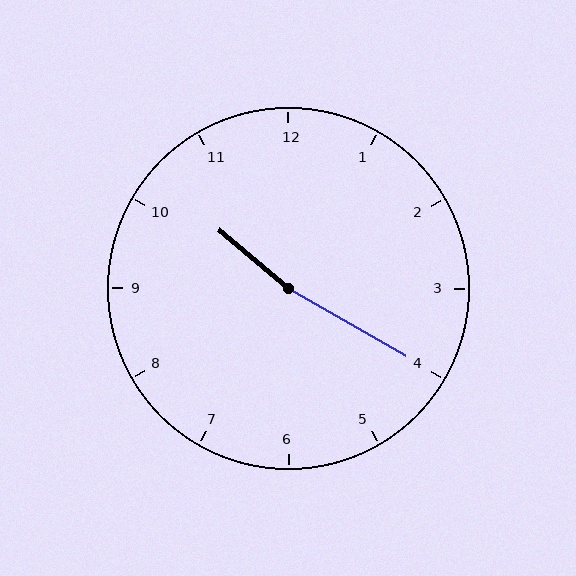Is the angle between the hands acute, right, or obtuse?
It is obtuse.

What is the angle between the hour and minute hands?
Approximately 170 degrees.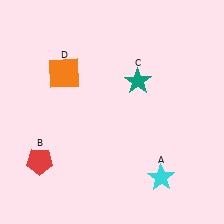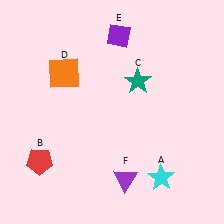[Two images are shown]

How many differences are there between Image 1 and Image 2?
There are 2 differences between the two images.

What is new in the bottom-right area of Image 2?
A purple triangle (F) was added in the bottom-right area of Image 2.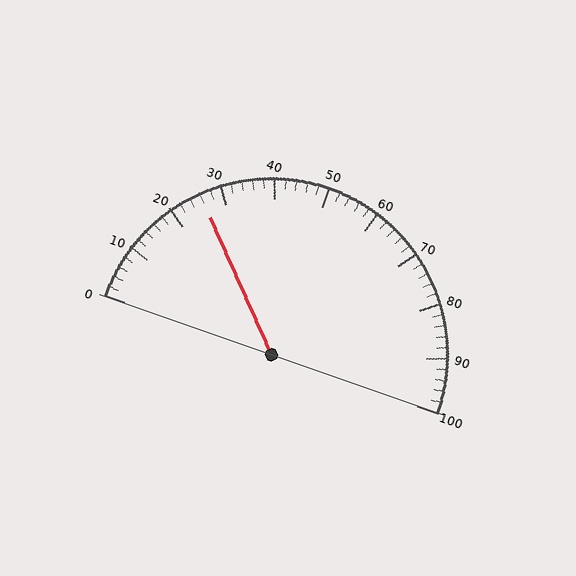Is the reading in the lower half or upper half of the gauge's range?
The reading is in the lower half of the range (0 to 100).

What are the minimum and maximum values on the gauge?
The gauge ranges from 0 to 100.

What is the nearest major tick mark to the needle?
The nearest major tick mark is 30.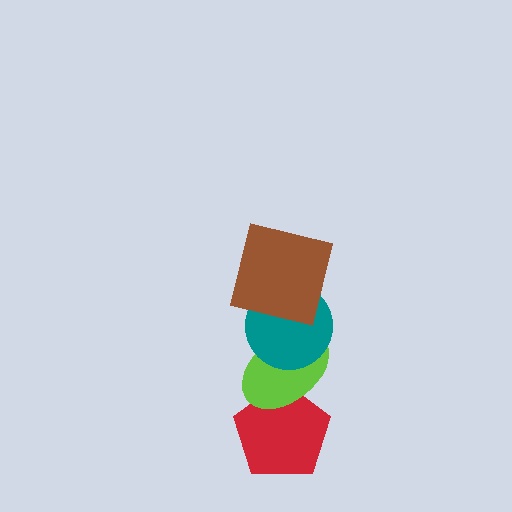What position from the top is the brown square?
The brown square is 1st from the top.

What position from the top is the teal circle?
The teal circle is 2nd from the top.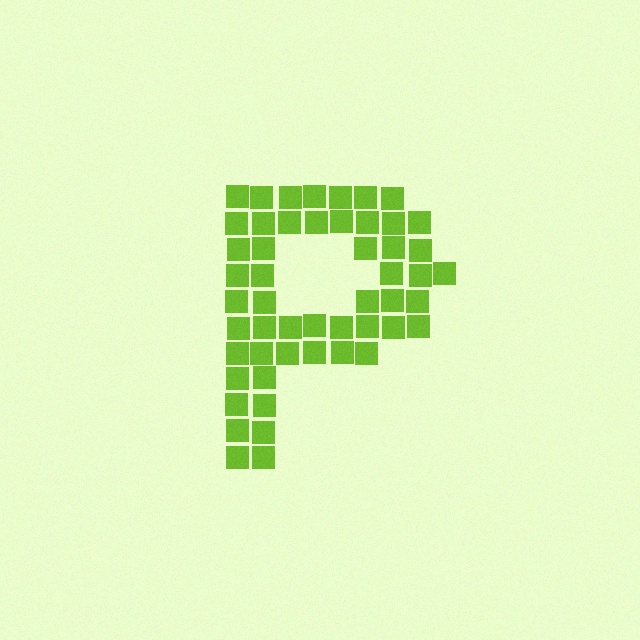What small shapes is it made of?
It is made of small squares.